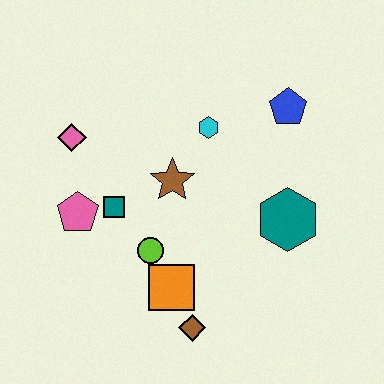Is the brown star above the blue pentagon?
No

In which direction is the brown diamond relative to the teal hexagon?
The brown diamond is below the teal hexagon.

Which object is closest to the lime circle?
The orange square is closest to the lime circle.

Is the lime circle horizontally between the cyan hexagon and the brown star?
No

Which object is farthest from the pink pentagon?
The blue pentagon is farthest from the pink pentagon.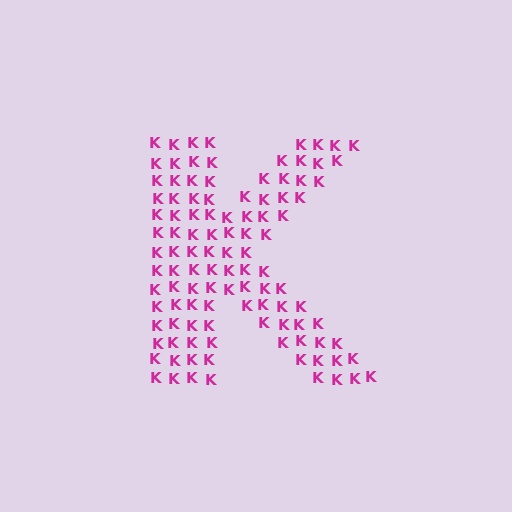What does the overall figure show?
The overall figure shows the letter K.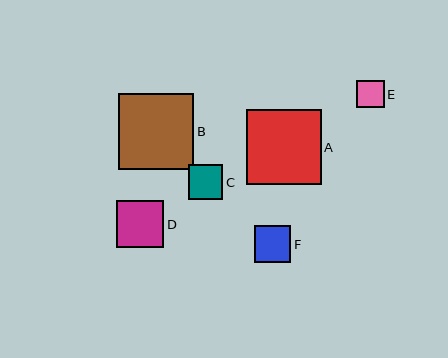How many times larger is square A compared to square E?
Square A is approximately 2.7 times the size of square E.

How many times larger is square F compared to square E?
Square F is approximately 1.3 times the size of square E.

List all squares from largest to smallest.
From largest to smallest: B, A, D, F, C, E.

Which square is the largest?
Square B is the largest with a size of approximately 75 pixels.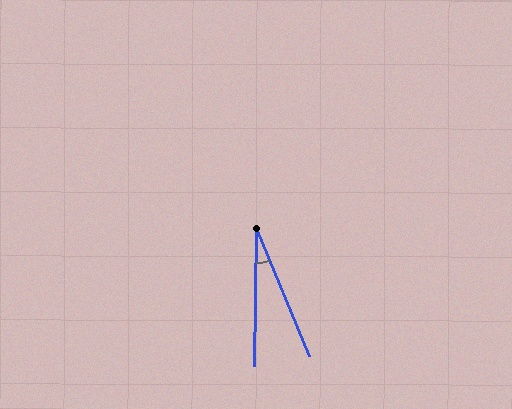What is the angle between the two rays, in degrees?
Approximately 24 degrees.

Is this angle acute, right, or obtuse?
It is acute.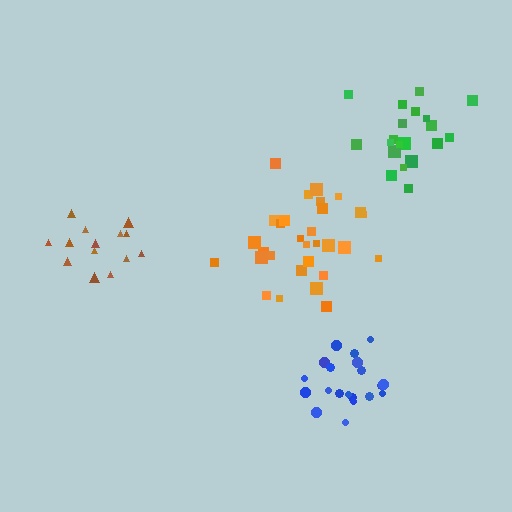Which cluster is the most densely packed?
Blue.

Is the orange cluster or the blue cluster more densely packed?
Blue.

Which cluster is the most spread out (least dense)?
Green.